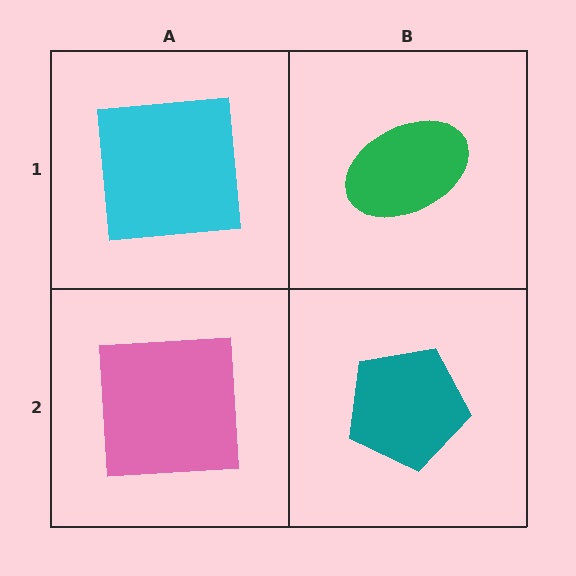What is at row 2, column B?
A teal pentagon.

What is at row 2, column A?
A pink square.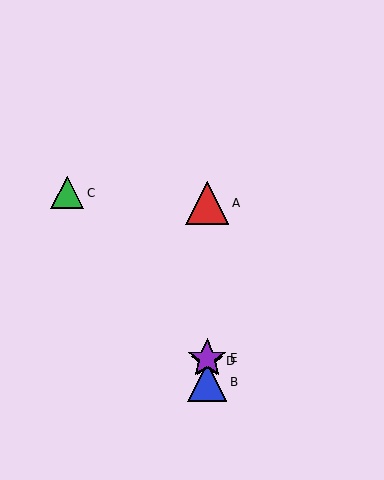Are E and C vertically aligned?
No, E is at x≈207 and C is at x≈67.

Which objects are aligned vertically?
Objects A, B, D, E are aligned vertically.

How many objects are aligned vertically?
4 objects (A, B, D, E) are aligned vertically.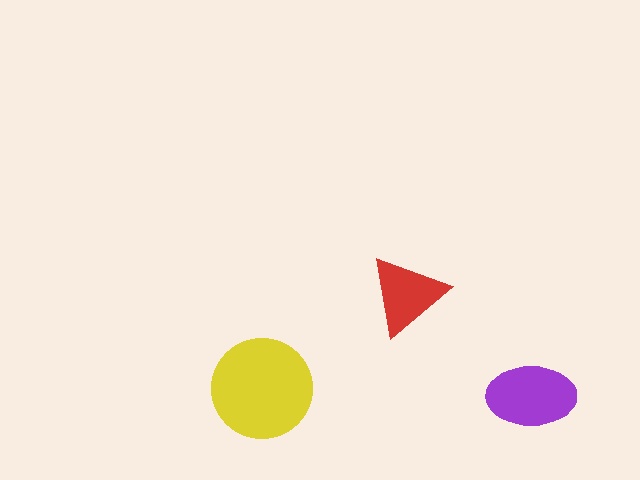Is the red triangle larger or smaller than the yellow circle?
Smaller.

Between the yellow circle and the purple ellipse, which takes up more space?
The yellow circle.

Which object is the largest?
The yellow circle.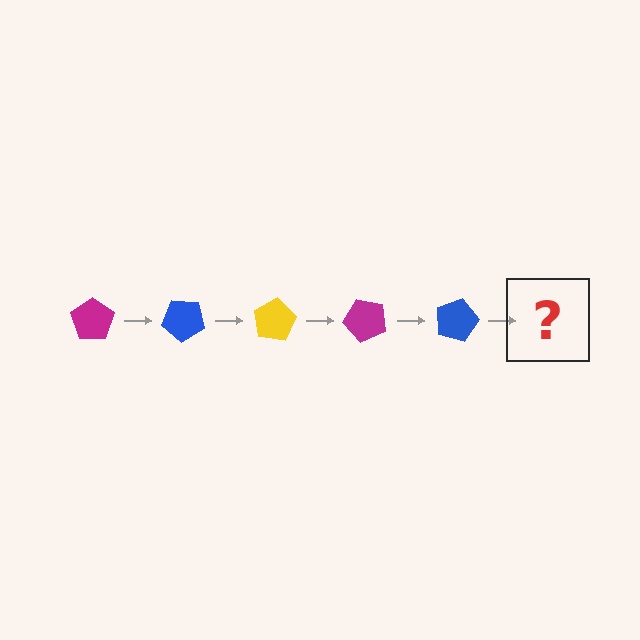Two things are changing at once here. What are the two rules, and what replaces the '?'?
The two rules are that it rotates 40 degrees each step and the color cycles through magenta, blue, and yellow. The '?' should be a yellow pentagon, rotated 200 degrees from the start.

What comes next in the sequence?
The next element should be a yellow pentagon, rotated 200 degrees from the start.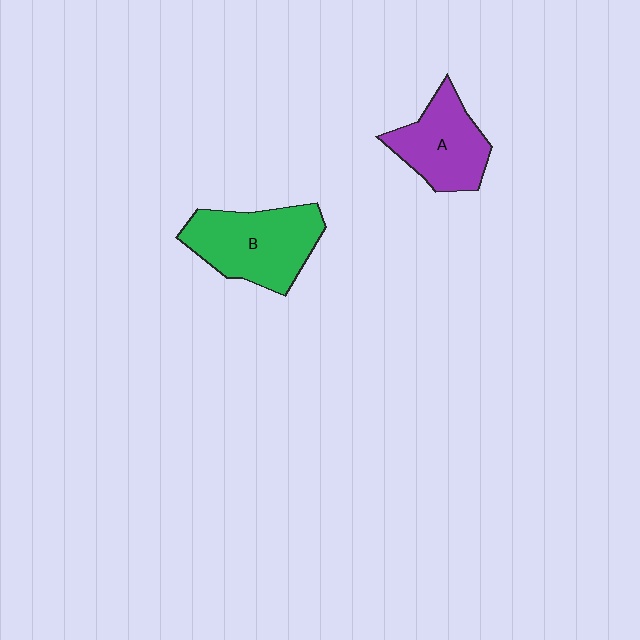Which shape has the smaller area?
Shape A (purple).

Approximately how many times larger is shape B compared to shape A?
Approximately 1.3 times.